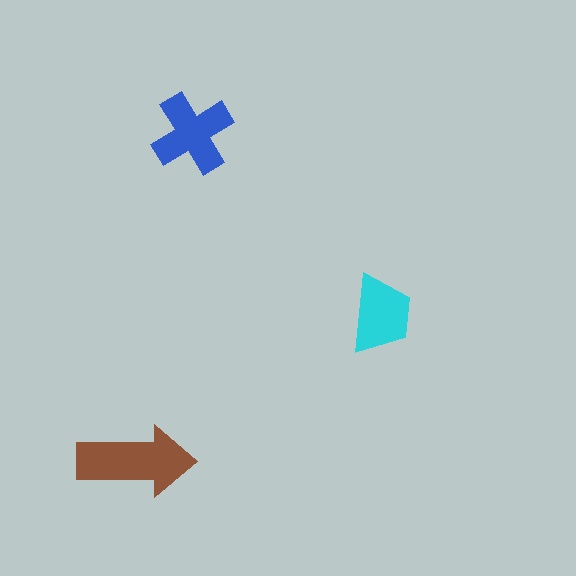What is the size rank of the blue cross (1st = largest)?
2nd.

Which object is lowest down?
The brown arrow is bottommost.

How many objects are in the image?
There are 3 objects in the image.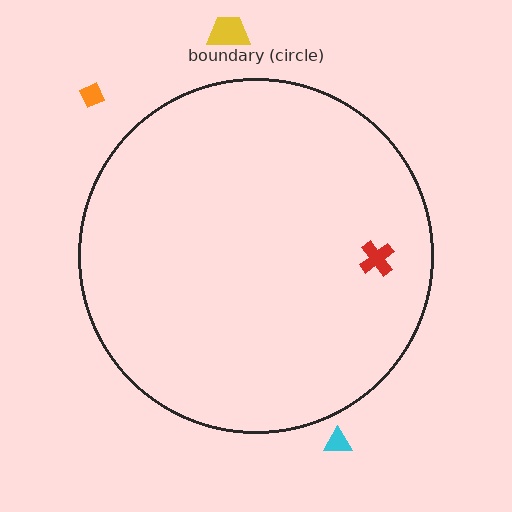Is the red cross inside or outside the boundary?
Inside.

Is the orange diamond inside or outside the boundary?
Outside.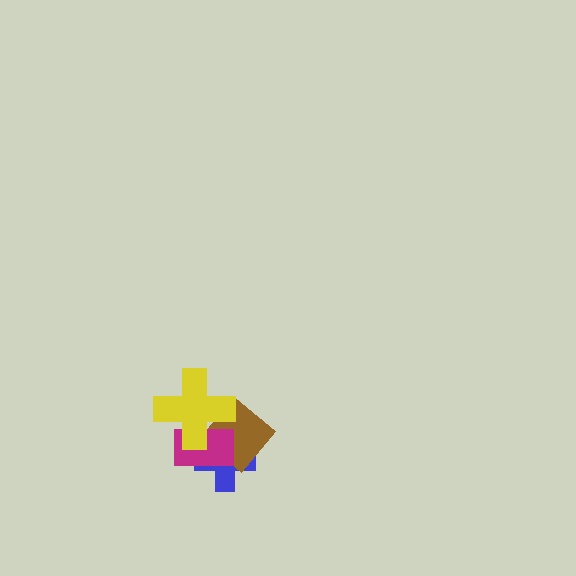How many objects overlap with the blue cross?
3 objects overlap with the blue cross.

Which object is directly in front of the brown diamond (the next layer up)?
The magenta rectangle is directly in front of the brown diamond.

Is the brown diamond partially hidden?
Yes, it is partially covered by another shape.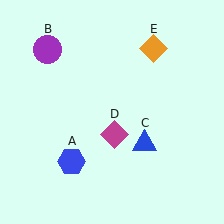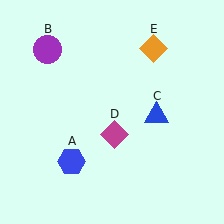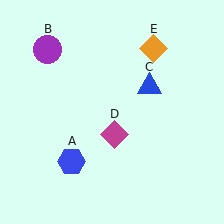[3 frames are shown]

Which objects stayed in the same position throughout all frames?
Blue hexagon (object A) and purple circle (object B) and magenta diamond (object D) and orange diamond (object E) remained stationary.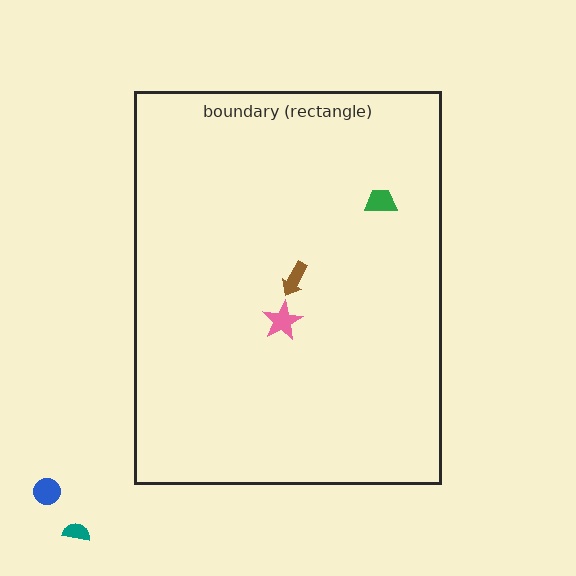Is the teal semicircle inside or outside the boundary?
Outside.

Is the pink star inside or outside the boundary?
Inside.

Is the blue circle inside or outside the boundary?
Outside.